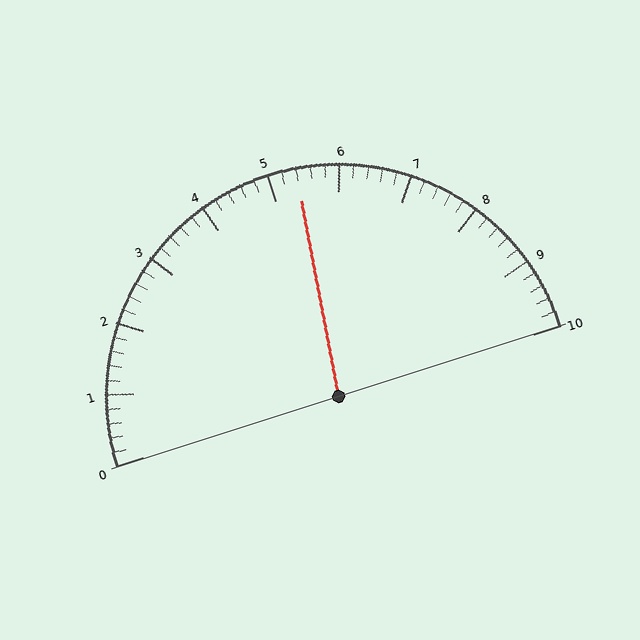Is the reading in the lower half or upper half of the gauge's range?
The reading is in the upper half of the range (0 to 10).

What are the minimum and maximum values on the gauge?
The gauge ranges from 0 to 10.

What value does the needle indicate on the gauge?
The needle indicates approximately 5.4.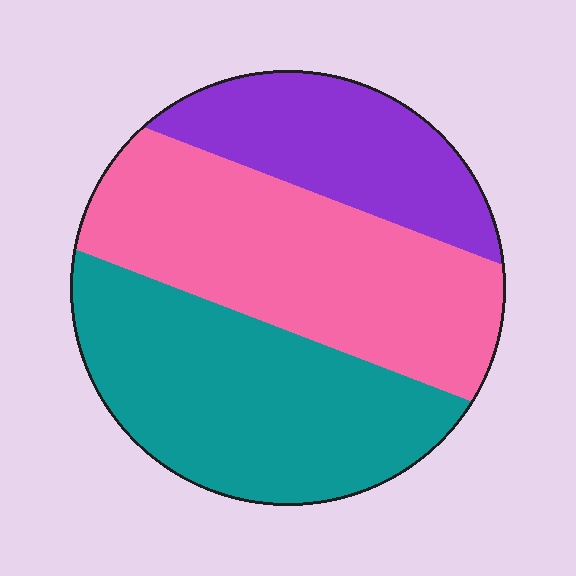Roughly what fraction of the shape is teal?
Teal covers about 40% of the shape.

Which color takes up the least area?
Purple, at roughly 20%.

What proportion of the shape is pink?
Pink covers around 40% of the shape.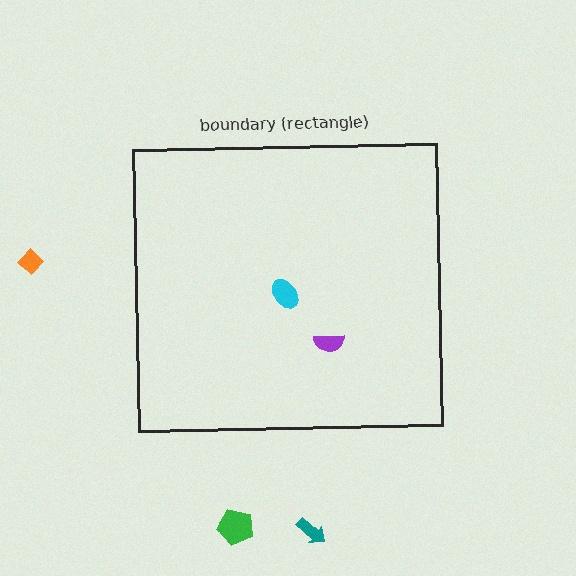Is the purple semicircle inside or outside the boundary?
Inside.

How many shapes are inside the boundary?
2 inside, 3 outside.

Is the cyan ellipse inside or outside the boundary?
Inside.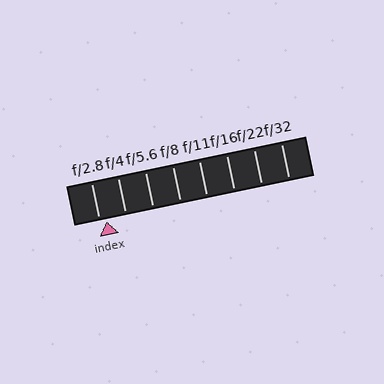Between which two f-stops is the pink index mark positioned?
The index mark is between f/2.8 and f/4.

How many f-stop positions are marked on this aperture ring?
There are 8 f-stop positions marked.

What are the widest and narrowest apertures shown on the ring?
The widest aperture shown is f/2.8 and the narrowest is f/32.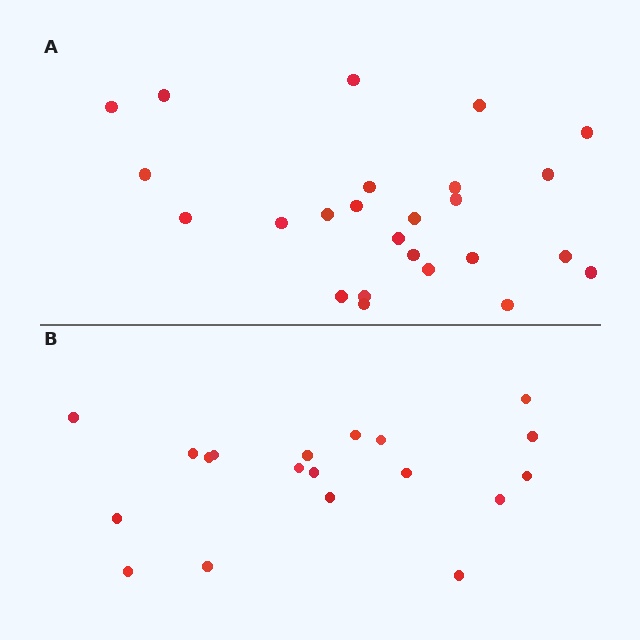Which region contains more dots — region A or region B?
Region A (the top region) has more dots.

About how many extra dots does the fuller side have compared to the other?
Region A has about 6 more dots than region B.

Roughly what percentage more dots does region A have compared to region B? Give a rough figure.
About 30% more.